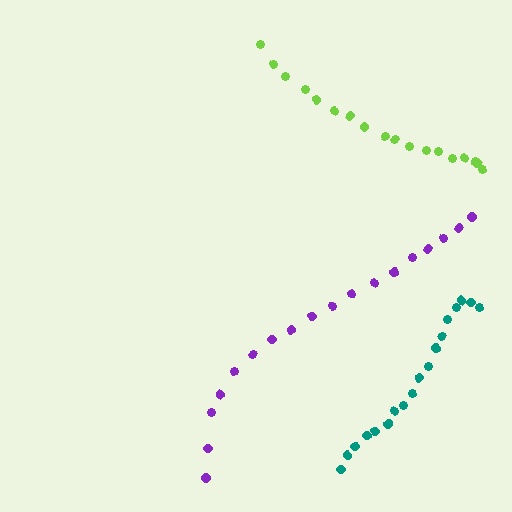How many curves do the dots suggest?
There are 3 distinct paths.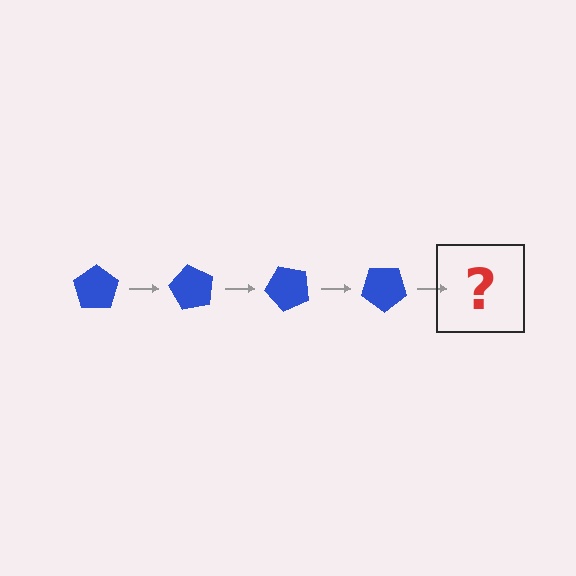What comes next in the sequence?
The next element should be a blue pentagon rotated 240 degrees.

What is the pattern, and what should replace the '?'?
The pattern is that the pentagon rotates 60 degrees each step. The '?' should be a blue pentagon rotated 240 degrees.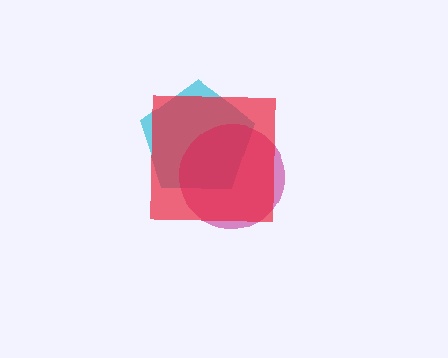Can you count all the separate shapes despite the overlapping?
Yes, there are 3 separate shapes.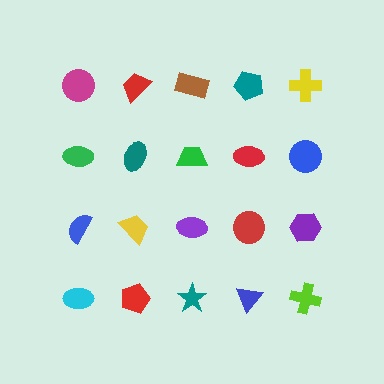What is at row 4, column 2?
A red pentagon.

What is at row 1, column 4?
A teal pentagon.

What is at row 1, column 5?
A yellow cross.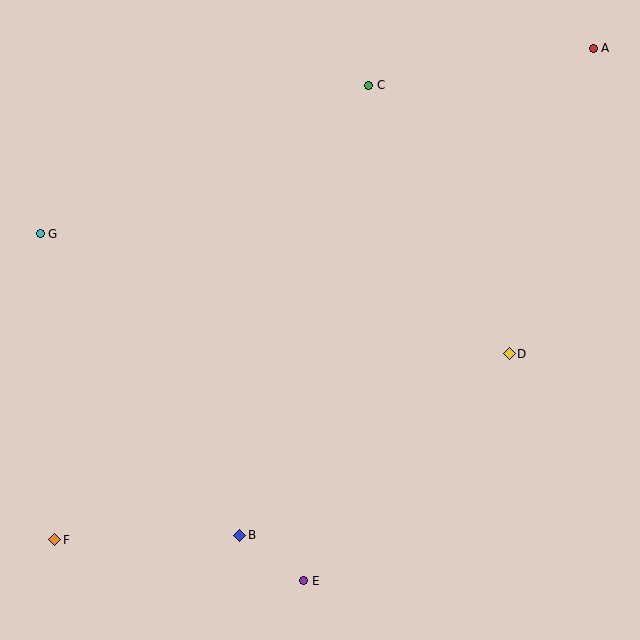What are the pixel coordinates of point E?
Point E is at (304, 581).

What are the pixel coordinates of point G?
Point G is at (40, 234).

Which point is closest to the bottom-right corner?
Point D is closest to the bottom-right corner.